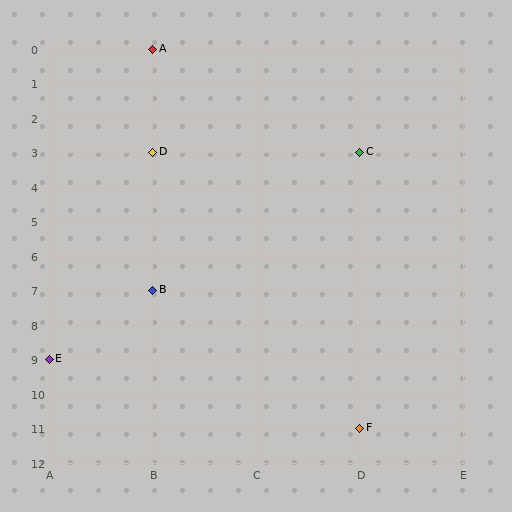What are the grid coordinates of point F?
Point F is at grid coordinates (D, 11).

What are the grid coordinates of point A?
Point A is at grid coordinates (B, 0).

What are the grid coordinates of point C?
Point C is at grid coordinates (D, 3).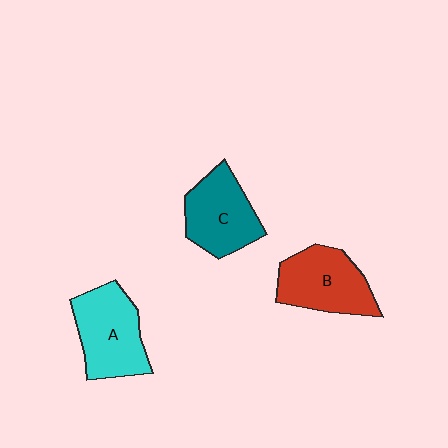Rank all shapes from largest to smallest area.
From largest to smallest: A (cyan), B (red), C (teal).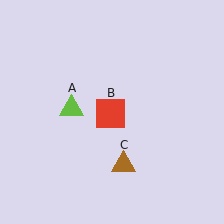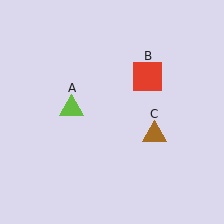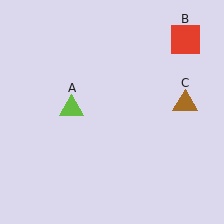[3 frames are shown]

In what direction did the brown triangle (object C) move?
The brown triangle (object C) moved up and to the right.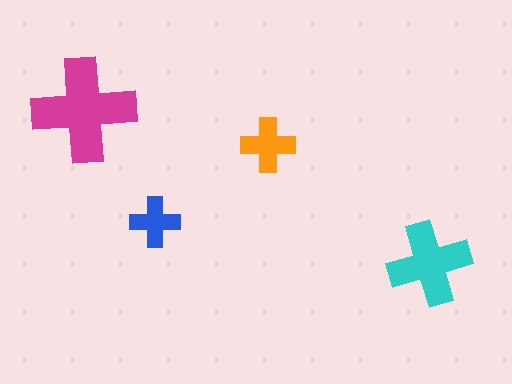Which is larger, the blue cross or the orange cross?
The orange one.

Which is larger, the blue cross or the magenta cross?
The magenta one.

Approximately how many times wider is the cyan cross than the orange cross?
About 1.5 times wider.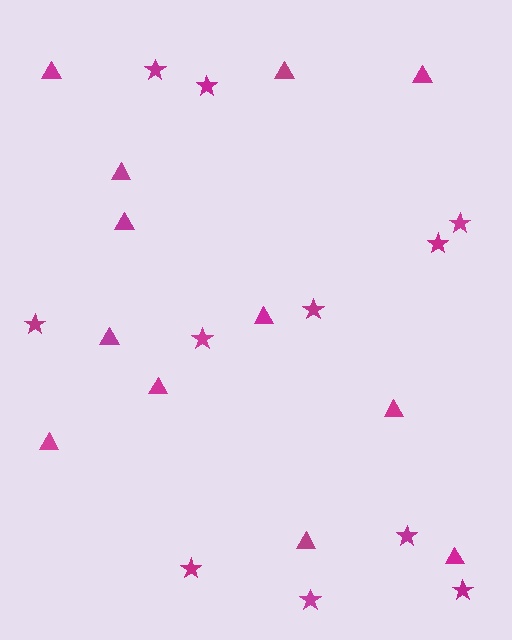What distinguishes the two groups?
There are 2 groups: one group of stars (11) and one group of triangles (12).